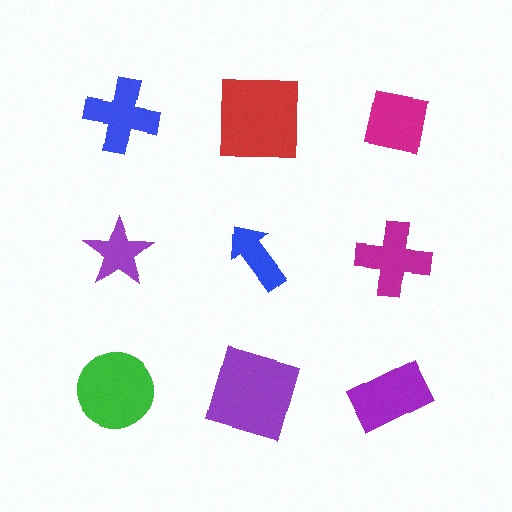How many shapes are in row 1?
3 shapes.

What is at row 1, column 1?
A blue cross.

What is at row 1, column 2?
A red square.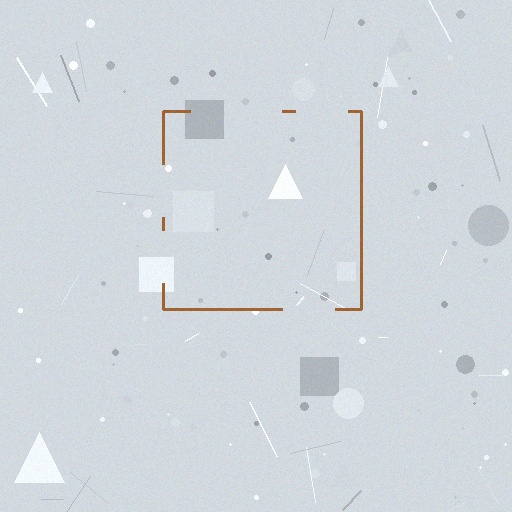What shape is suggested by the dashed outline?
The dashed outline suggests a square.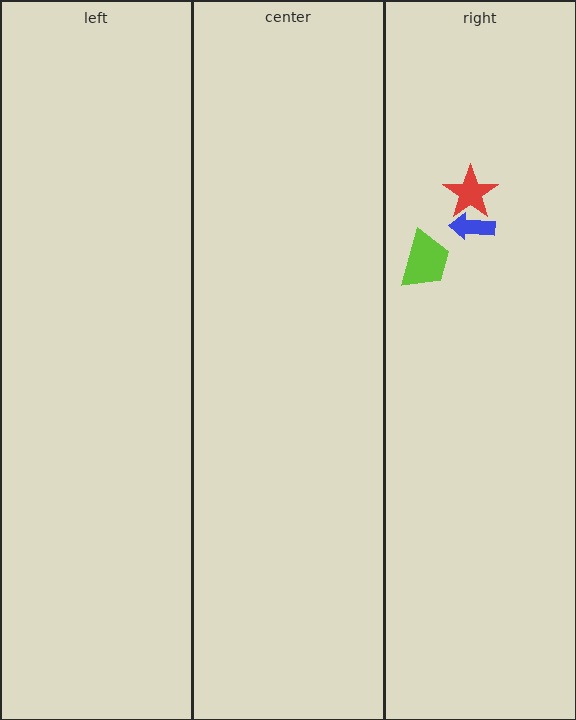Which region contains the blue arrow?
The right region.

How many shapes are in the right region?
3.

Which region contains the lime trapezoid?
The right region.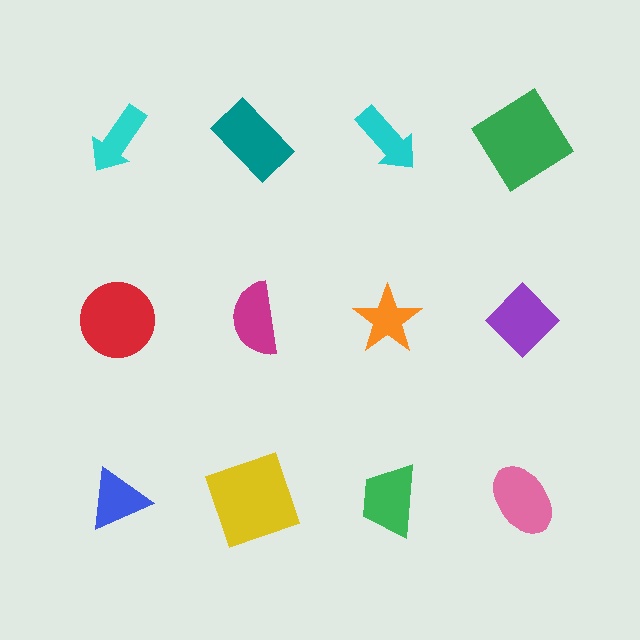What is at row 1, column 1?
A cyan arrow.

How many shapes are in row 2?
4 shapes.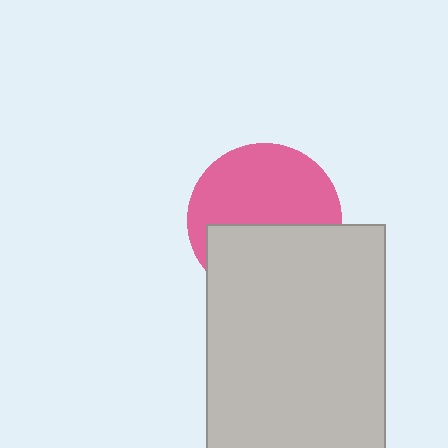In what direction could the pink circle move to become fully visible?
The pink circle could move up. That would shift it out from behind the light gray rectangle entirely.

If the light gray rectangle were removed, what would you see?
You would see the complete pink circle.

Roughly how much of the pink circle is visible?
About half of it is visible (roughly 56%).